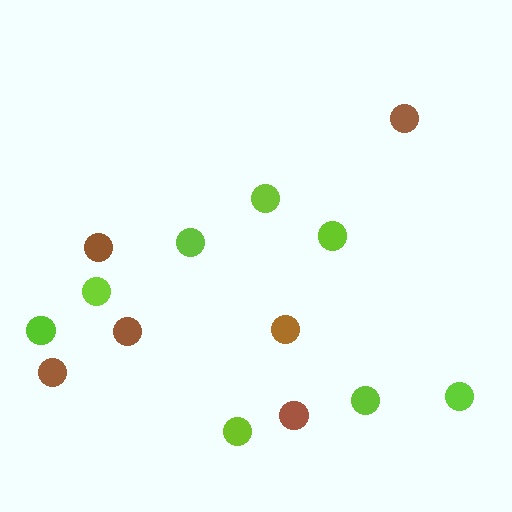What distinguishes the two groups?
There are 2 groups: one group of lime circles (8) and one group of brown circles (6).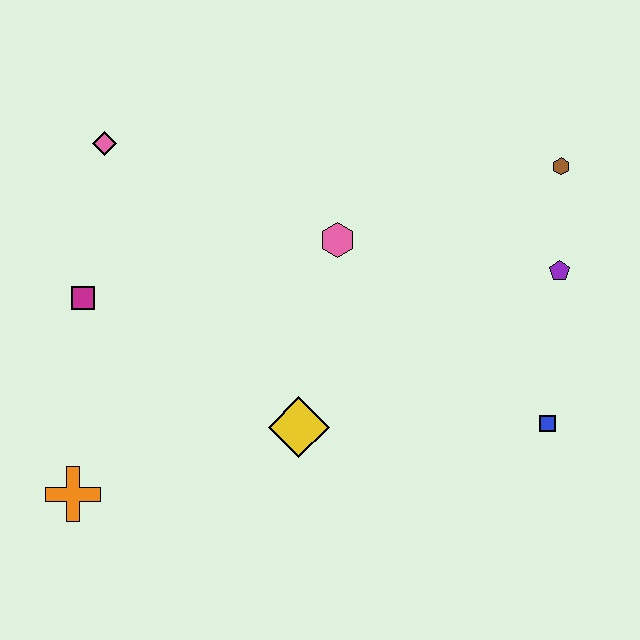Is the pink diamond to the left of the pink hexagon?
Yes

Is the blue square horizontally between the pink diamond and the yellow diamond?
No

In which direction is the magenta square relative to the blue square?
The magenta square is to the left of the blue square.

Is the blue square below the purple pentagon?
Yes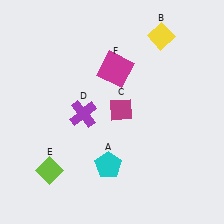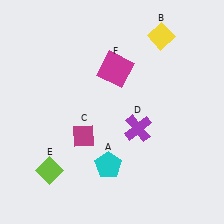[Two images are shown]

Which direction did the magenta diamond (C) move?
The magenta diamond (C) moved left.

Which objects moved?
The objects that moved are: the magenta diamond (C), the purple cross (D).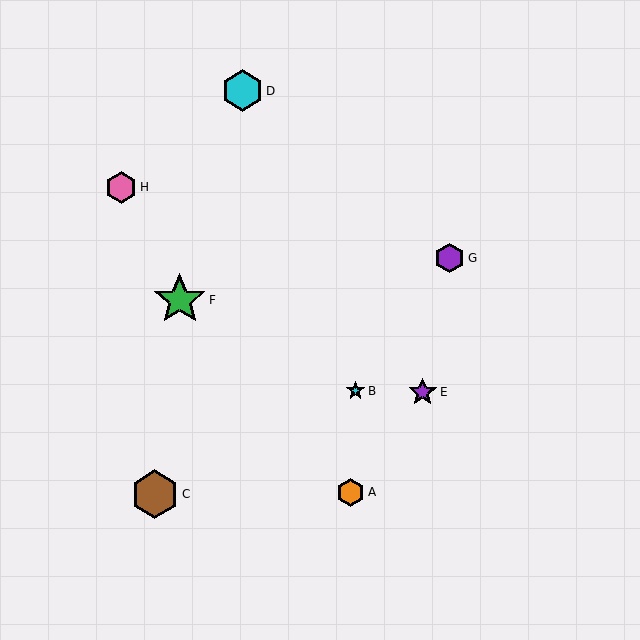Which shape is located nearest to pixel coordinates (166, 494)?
The brown hexagon (labeled C) at (155, 494) is nearest to that location.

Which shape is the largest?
The green star (labeled F) is the largest.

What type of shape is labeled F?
Shape F is a green star.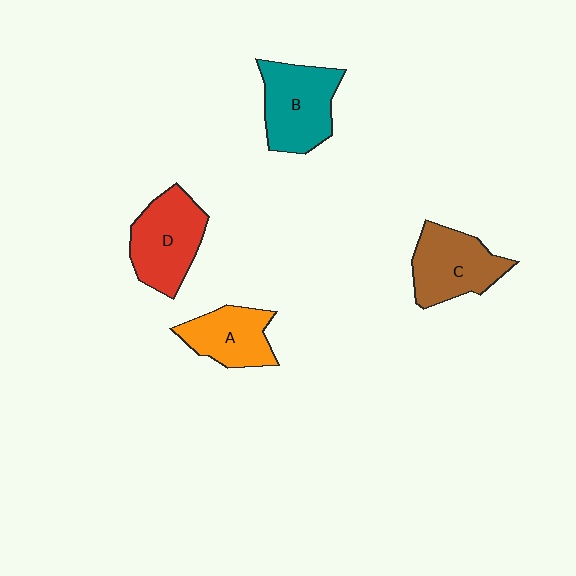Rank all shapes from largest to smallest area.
From largest to smallest: B (teal), D (red), C (brown), A (orange).